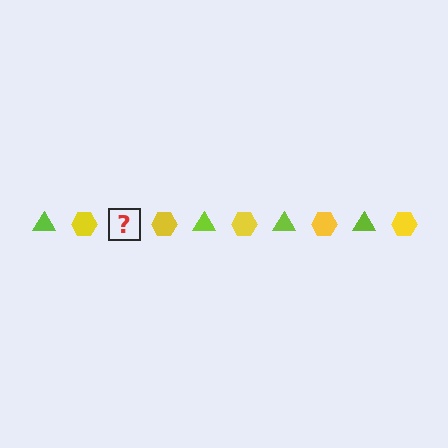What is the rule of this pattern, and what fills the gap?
The rule is that the pattern alternates between lime triangle and yellow hexagon. The gap should be filled with a lime triangle.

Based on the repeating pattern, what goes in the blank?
The blank should be a lime triangle.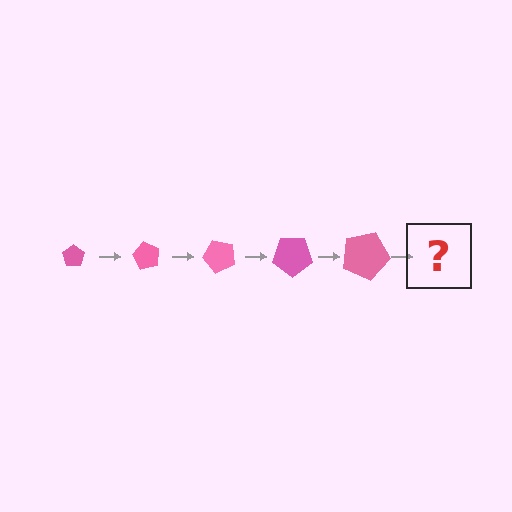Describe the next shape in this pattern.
It should be a pentagon, larger than the previous one and rotated 300 degrees from the start.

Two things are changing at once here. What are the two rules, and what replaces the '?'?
The two rules are that the pentagon grows larger each step and it rotates 60 degrees each step. The '?' should be a pentagon, larger than the previous one and rotated 300 degrees from the start.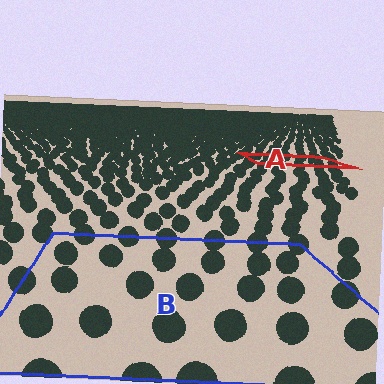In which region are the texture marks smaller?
The texture marks are smaller in region A, because it is farther away.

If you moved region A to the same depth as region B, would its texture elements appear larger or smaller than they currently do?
They would appear larger. At a closer depth, the same texture elements are projected at a bigger on-screen size.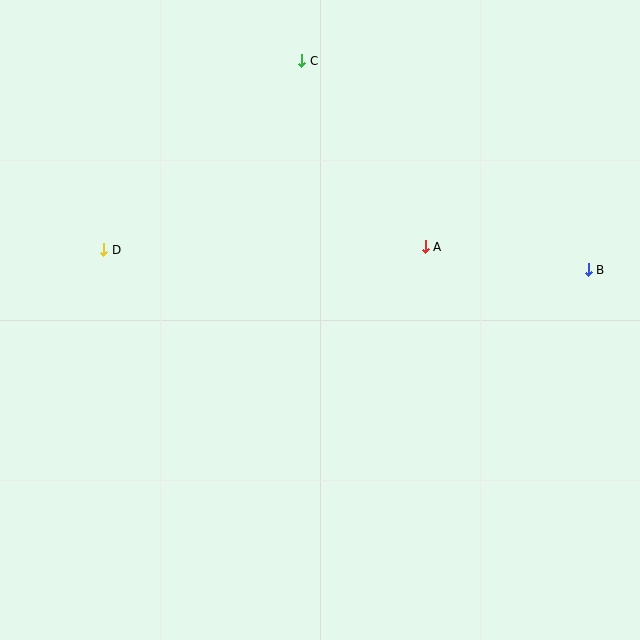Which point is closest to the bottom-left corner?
Point D is closest to the bottom-left corner.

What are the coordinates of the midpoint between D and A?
The midpoint between D and A is at (264, 248).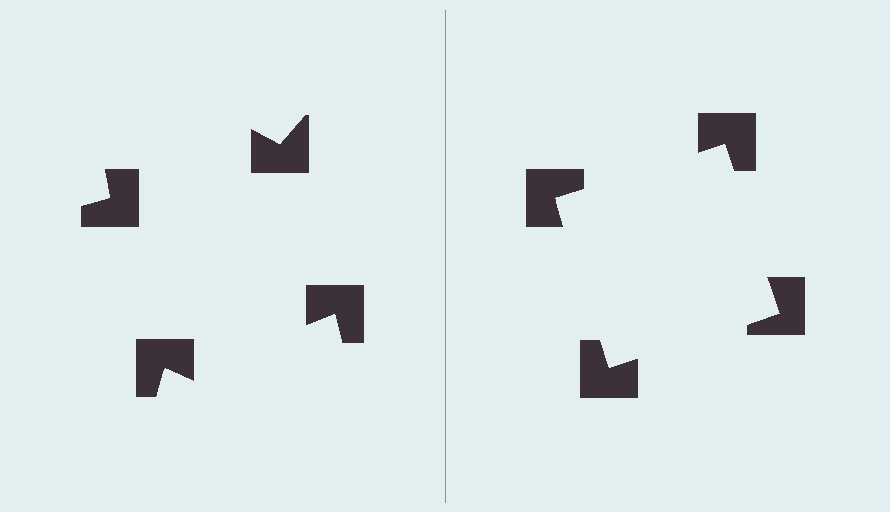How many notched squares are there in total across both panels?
8 — 4 on each side.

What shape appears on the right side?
An illusory square.